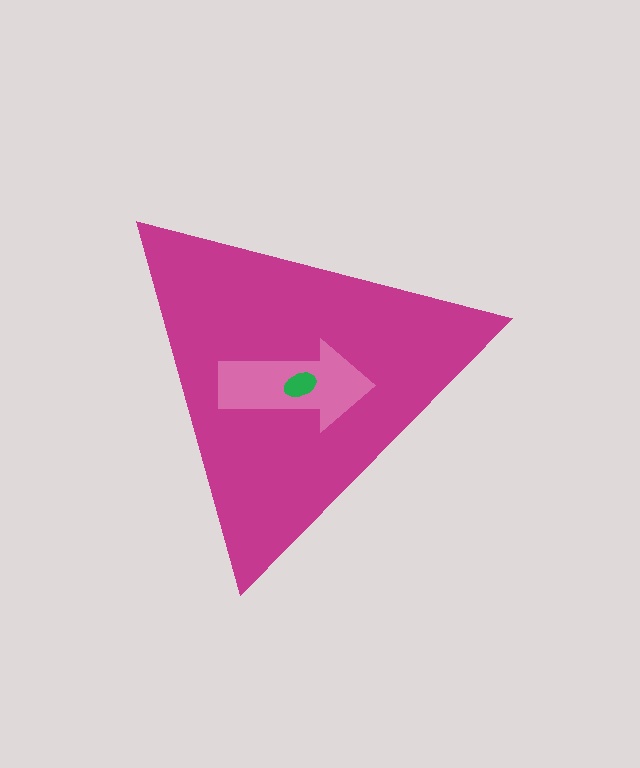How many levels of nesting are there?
3.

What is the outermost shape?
The magenta triangle.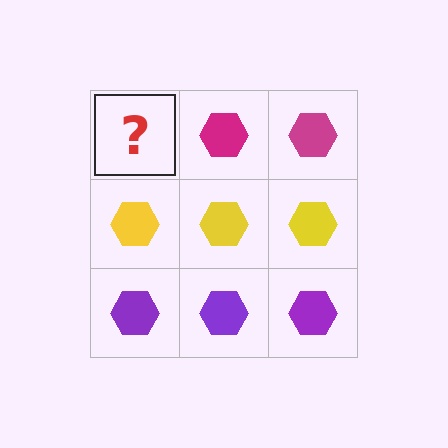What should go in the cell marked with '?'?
The missing cell should contain a magenta hexagon.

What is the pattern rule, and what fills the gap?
The rule is that each row has a consistent color. The gap should be filled with a magenta hexagon.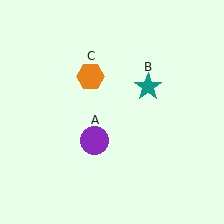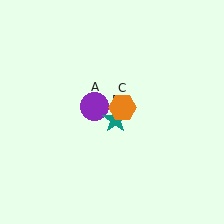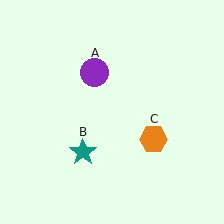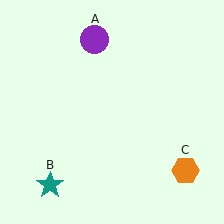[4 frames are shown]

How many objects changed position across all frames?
3 objects changed position: purple circle (object A), teal star (object B), orange hexagon (object C).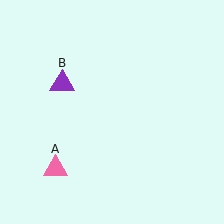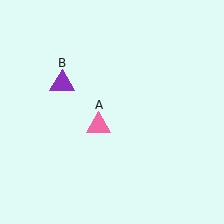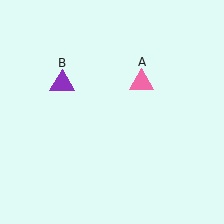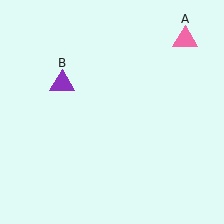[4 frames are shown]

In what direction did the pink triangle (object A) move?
The pink triangle (object A) moved up and to the right.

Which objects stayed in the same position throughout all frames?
Purple triangle (object B) remained stationary.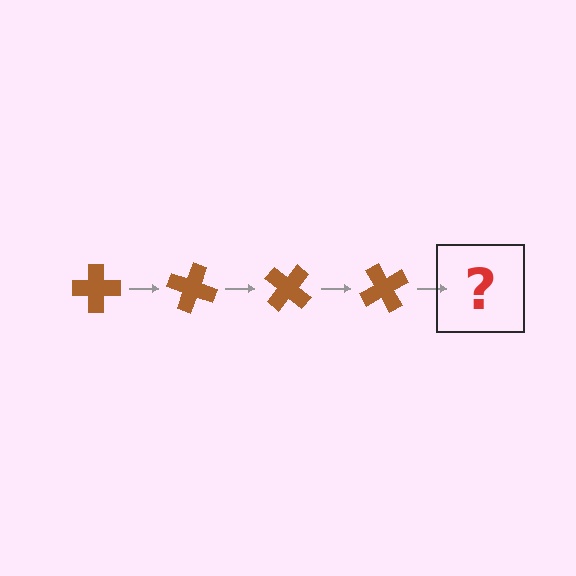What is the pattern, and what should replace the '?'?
The pattern is that the cross rotates 20 degrees each step. The '?' should be a brown cross rotated 80 degrees.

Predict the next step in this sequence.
The next step is a brown cross rotated 80 degrees.